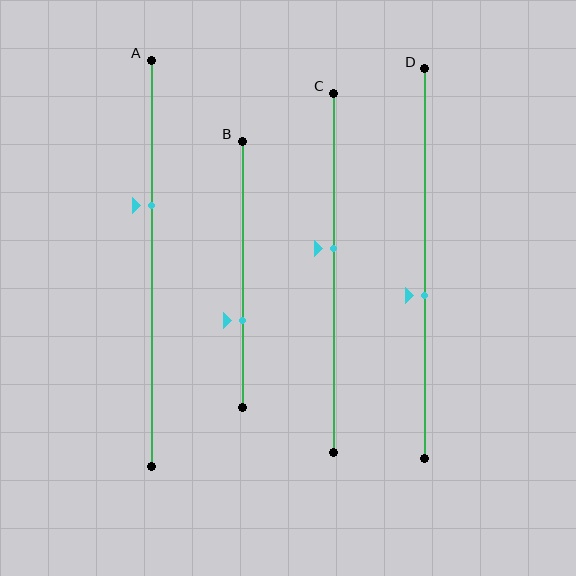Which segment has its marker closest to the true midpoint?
Segment C has its marker closest to the true midpoint.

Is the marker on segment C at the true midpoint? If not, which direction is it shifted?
No, the marker on segment C is shifted upward by about 7% of the segment length.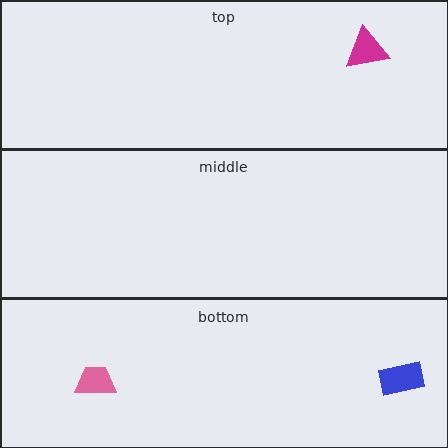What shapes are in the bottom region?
The pink trapezoid, the blue rectangle.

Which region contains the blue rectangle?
The bottom region.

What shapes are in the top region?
The magenta triangle.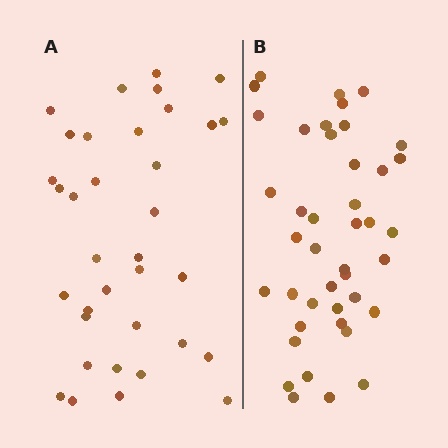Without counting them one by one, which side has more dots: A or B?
Region B (the right region) has more dots.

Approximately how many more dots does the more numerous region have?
Region B has roughly 8 or so more dots than region A.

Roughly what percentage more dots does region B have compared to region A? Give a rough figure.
About 20% more.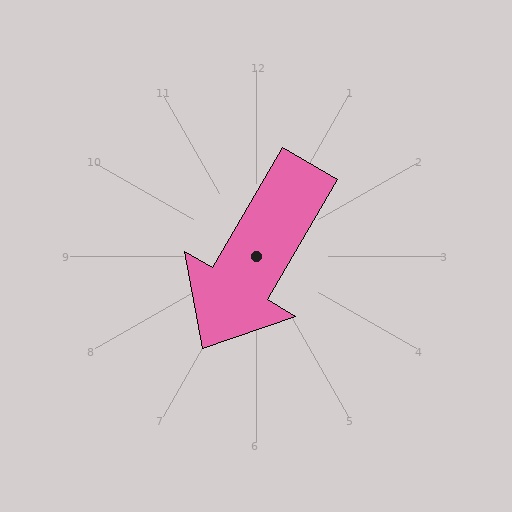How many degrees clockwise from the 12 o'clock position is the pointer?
Approximately 210 degrees.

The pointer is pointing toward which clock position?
Roughly 7 o'clock.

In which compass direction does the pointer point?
Southwest.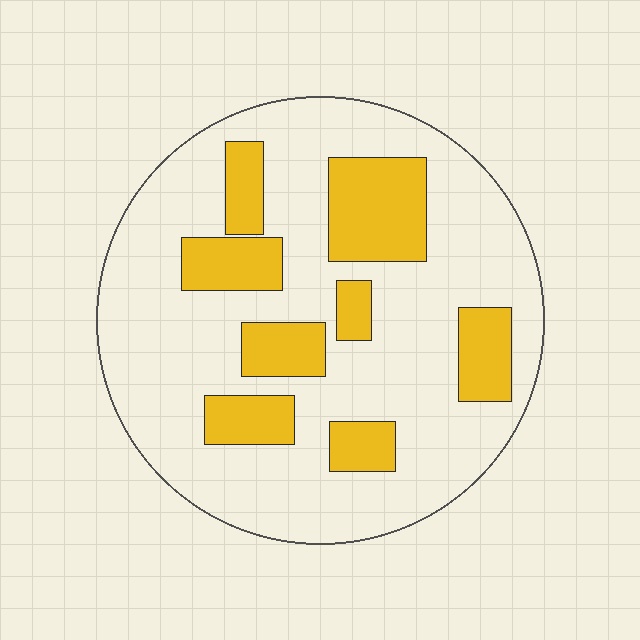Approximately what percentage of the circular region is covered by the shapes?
Approximately 25%.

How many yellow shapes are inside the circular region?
8.